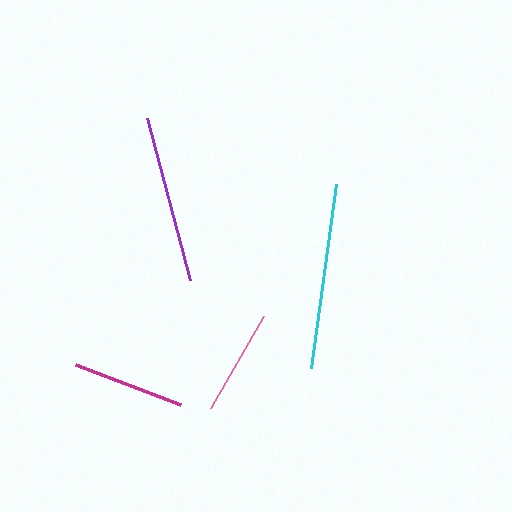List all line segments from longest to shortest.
From longest to shortest: cyan, purple, magenta, pink.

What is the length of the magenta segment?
The magenta segment is approximately 112 pixels long.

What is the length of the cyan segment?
The cyan segment is approximately 186 pixels long.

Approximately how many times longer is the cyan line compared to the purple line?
The cyan line is approximately 1.1 times the length of the purple line.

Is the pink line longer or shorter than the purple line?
The purple line is longer than the pink line.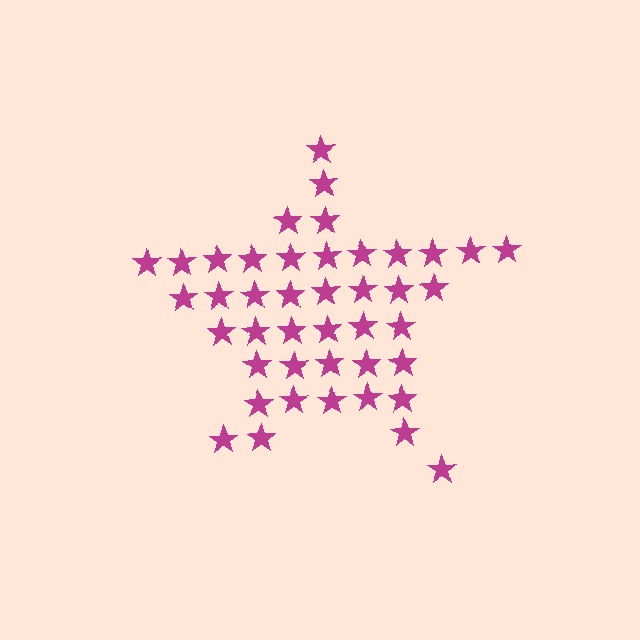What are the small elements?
The small elements are stars.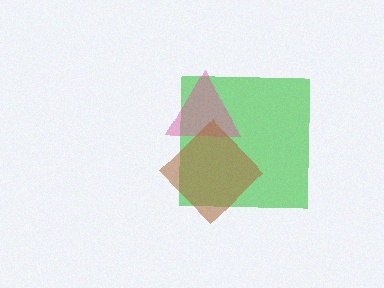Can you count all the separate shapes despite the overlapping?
Yes, there are 3 separate shapes.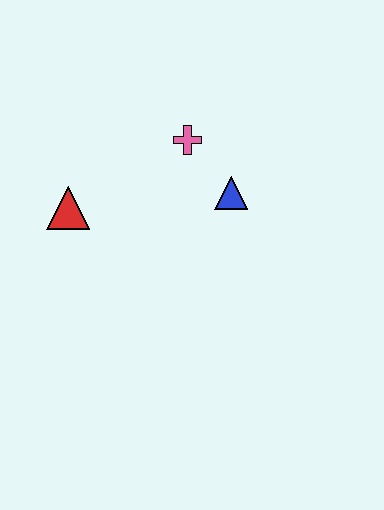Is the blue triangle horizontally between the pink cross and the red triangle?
No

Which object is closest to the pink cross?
The blue triangle is closest to the pink cross.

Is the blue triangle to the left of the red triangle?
No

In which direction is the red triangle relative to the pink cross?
The red triangle is to the left of the pink cross.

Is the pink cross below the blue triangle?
No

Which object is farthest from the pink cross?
The red triangle is farthest from the pink cross.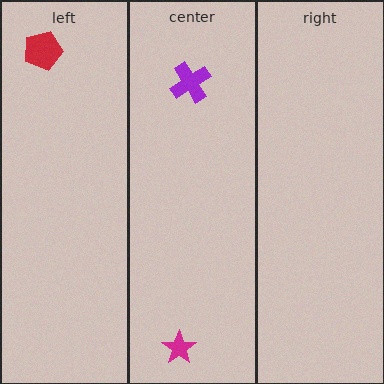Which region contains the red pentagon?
The left region.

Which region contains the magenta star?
The center region.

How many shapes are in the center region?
2.